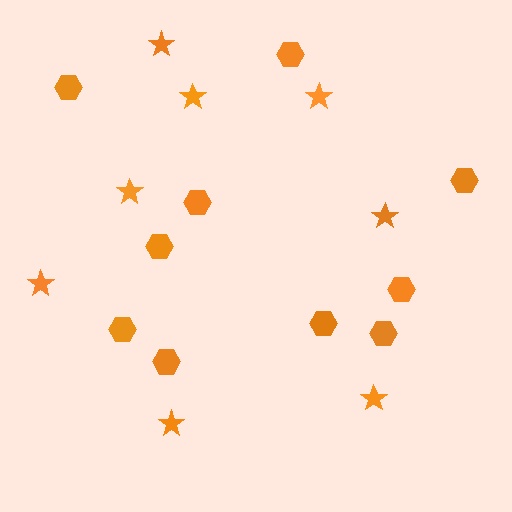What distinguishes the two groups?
There are 2 groups: one group of hexagons (10) and one group of stars (8).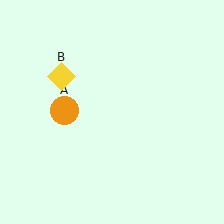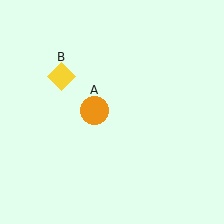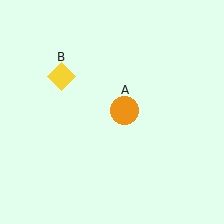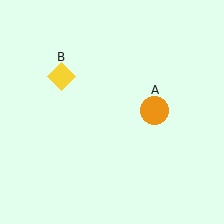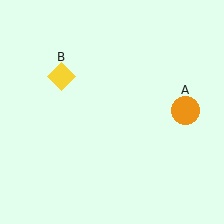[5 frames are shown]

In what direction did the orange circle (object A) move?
The orange circle (object A) moved right.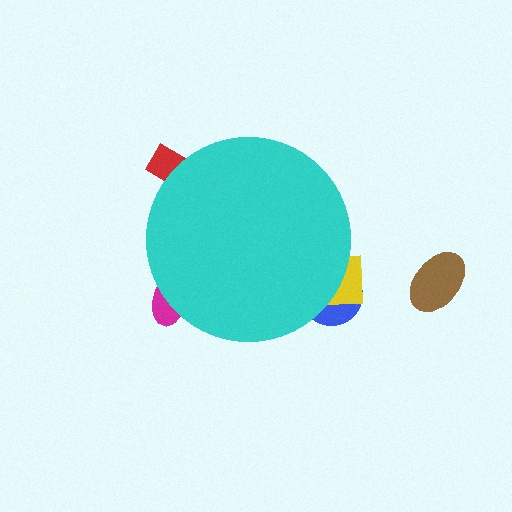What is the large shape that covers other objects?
A cyan circle.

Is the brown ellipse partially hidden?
No, the brown ellipse is fully visible.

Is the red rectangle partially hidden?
Yes, the red rectangle is partially hidden behind the cyan circle.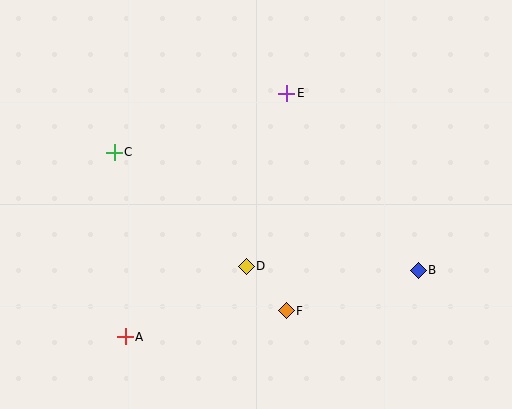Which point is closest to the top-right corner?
Point E is closest to the top-right corner.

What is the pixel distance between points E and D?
The distance between E and D is 178 pixels.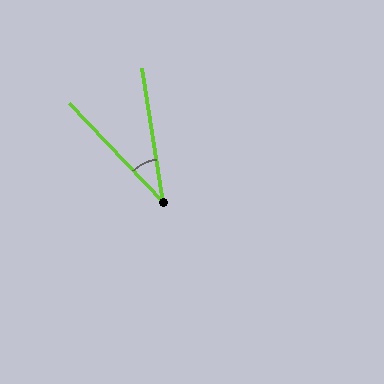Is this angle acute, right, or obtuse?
It is acute.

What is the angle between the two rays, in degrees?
Approximately 35 degrees.